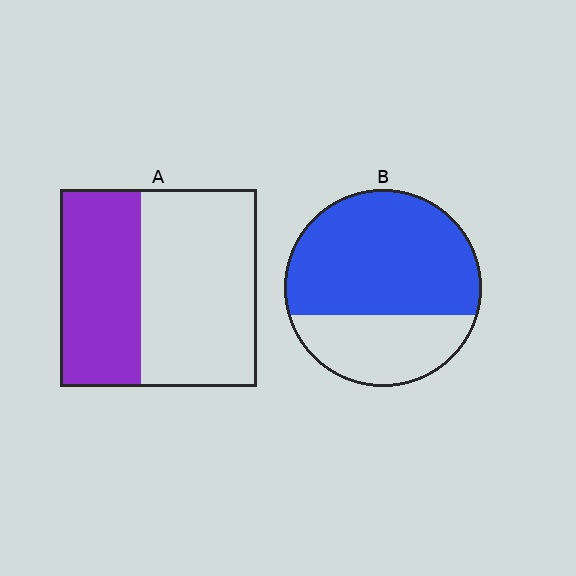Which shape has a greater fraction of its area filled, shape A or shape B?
Shape B.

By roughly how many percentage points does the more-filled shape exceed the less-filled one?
By roughly 25 percentage points (B over A).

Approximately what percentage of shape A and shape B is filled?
A is approximately 40% and B is approximately 65%.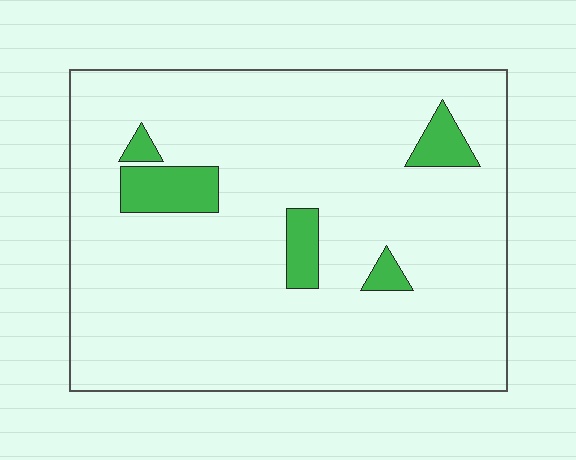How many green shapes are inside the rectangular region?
5.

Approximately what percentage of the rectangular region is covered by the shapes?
Approximately 10%.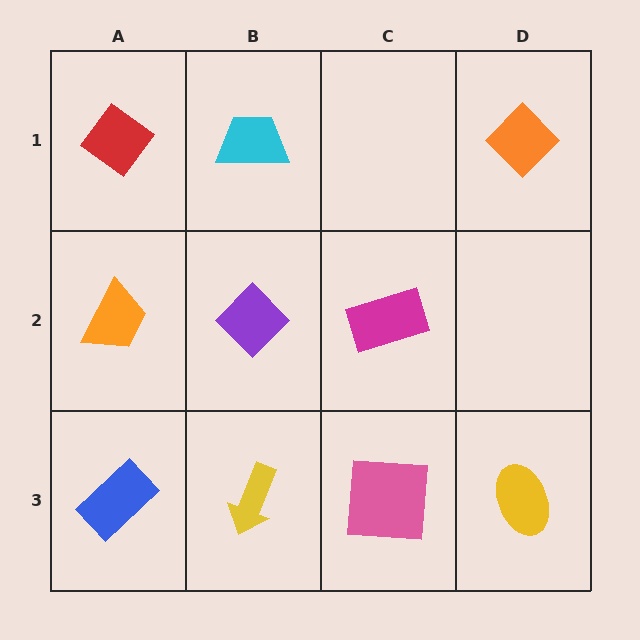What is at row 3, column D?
A yellow ellipse.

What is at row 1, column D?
An orange diamond.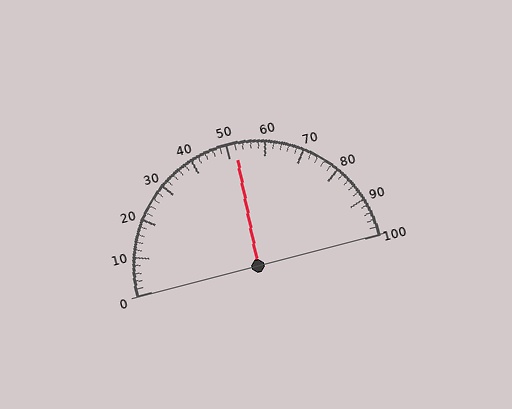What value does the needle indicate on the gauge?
The needle indicates approximately 52.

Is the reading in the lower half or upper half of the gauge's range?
The reading is in the upper half of the range (0 to 100).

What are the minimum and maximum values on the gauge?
The gauge ranges from 0 to 100.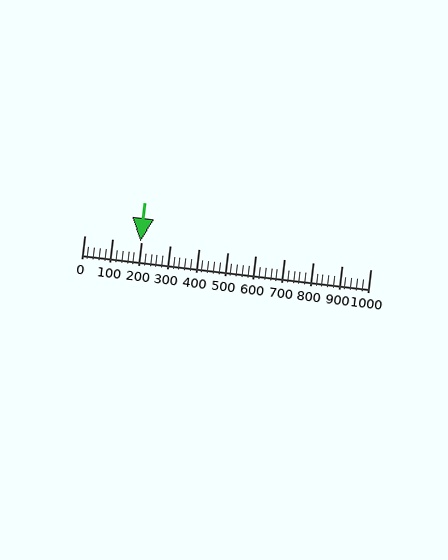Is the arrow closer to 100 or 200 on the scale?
The arrow is closer to 200.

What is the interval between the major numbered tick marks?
The major tick marks are spaced 100 units apart.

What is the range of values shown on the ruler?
The ruler shows values from 0 to 1000.